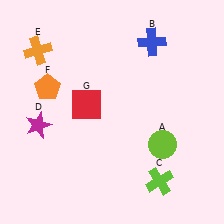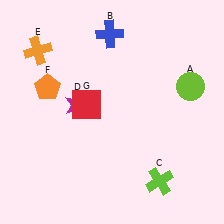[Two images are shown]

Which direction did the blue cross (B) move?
The blue cross (B) moved left.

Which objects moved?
The objects that moved are: the lime circle (A), the blue cross (B), the magenta star (D).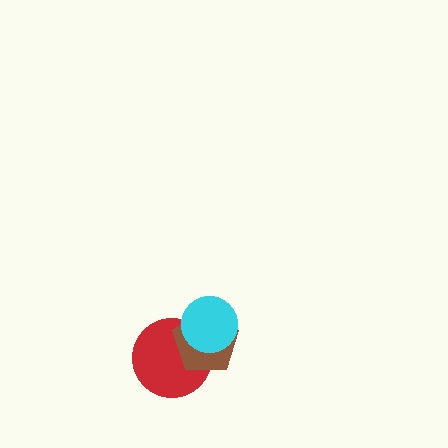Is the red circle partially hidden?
Yes, it is partially covered by another shape.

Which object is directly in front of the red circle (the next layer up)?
The brown pentagon is directly in front of the red circle.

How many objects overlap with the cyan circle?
2 objects overlap with the cyan circle.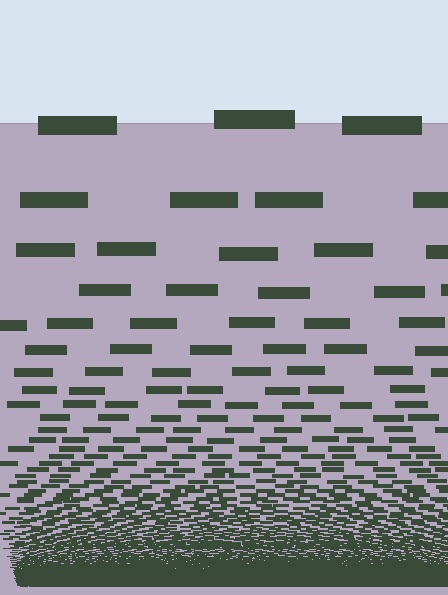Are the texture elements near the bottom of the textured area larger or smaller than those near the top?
Smaller. The gradient is inverted — elements near the bottom are smaller and denser.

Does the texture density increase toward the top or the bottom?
Density increases toward the bottom.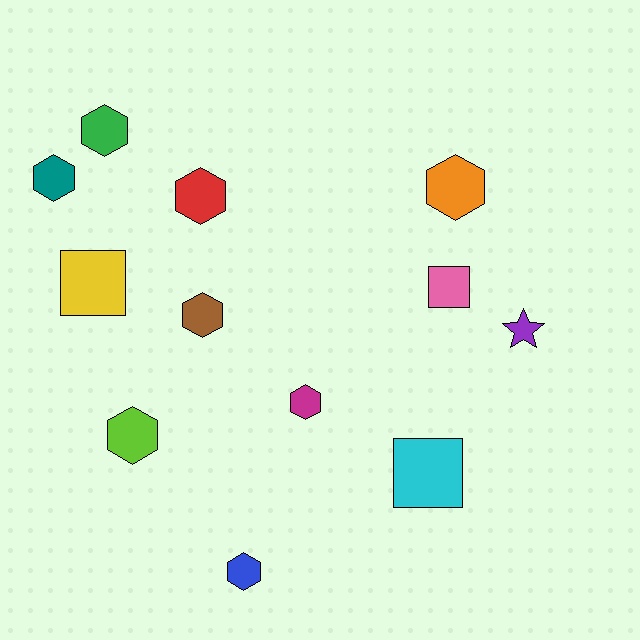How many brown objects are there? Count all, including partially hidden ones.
There is 1 brown object.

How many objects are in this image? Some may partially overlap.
There are 12 objects.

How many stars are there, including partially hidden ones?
There is 1 star.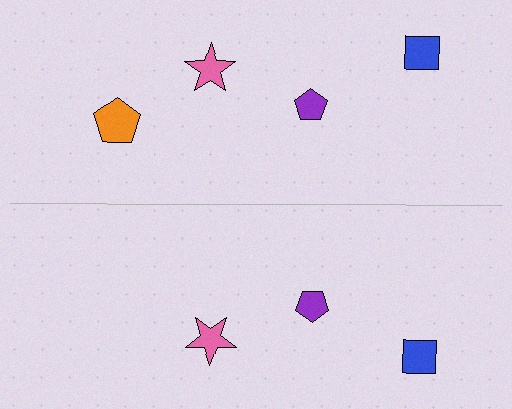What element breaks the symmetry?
A orange pentagon is missing from the bottom side.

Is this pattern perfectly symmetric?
No, the pattern is not perfectly symmetric. A orange pentagon is missing from the bottom side.